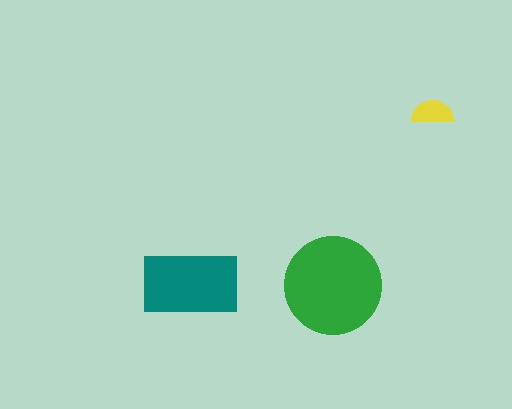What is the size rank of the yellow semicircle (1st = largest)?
3rd.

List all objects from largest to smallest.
The green circle, the teal rectangle, the yellow semicircle.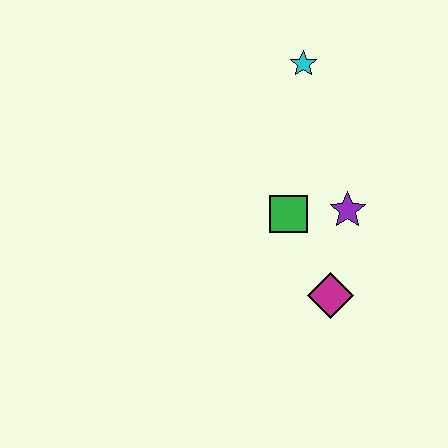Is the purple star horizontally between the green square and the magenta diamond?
No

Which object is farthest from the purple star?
The cyan star is farthest from the purple star.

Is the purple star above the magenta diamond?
Yes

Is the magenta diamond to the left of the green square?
No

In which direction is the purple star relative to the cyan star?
The purple star is below the cyan star.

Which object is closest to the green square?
The purple star is closest to the green square.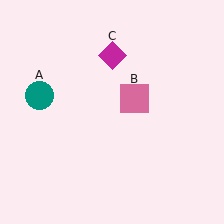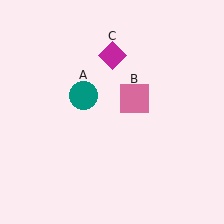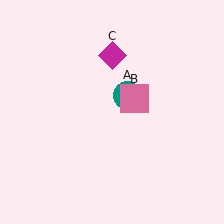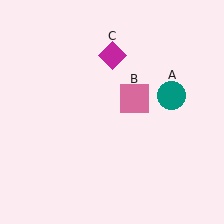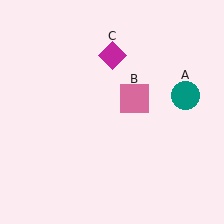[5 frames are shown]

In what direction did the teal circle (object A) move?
The teal circle (object A) moved right.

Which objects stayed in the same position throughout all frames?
Pink square (object B) and magenta diamond (object C) remained stationary.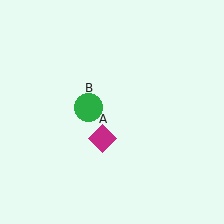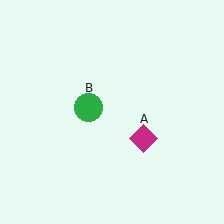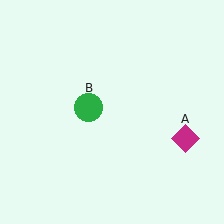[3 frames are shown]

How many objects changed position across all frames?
1 object changed position: magenta diamond (object A).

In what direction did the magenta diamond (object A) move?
The magenta diamond (object A) moved right.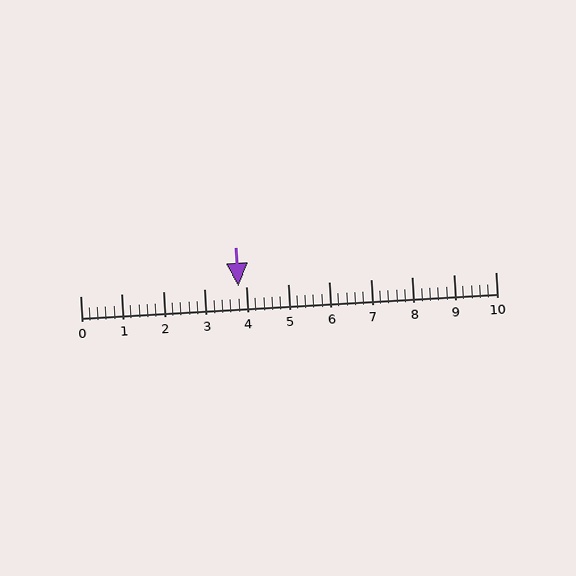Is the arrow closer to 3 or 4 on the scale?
The arrow is closer to 4.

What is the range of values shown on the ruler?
The ruler shows values from 0 to 10.